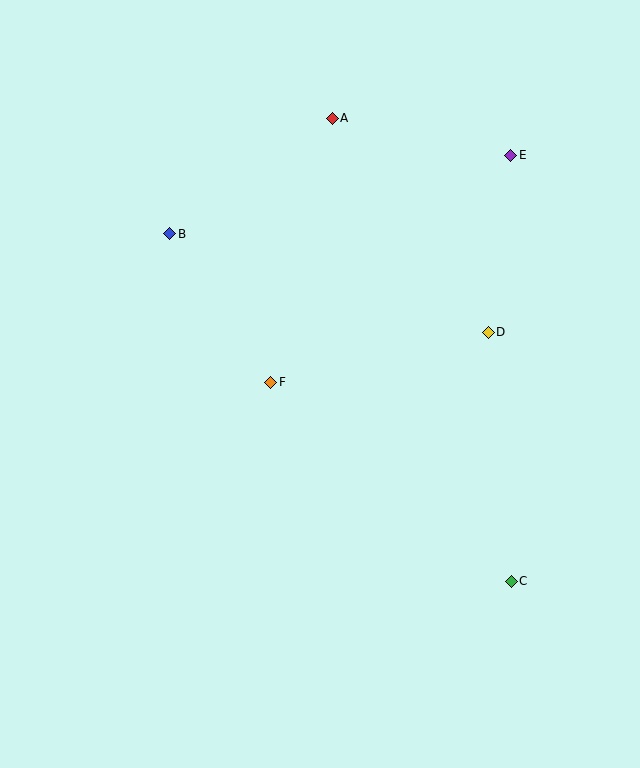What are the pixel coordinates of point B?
Point B is at (170, 234).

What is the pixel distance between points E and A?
The distance between E and A is 182 pixels.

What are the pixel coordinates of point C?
Point C is at (511, 581).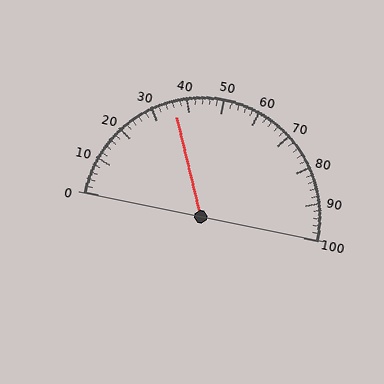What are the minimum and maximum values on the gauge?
The gauge ranges from 0 to 100.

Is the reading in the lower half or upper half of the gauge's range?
The reading is in the lower half of the range (0 to 100).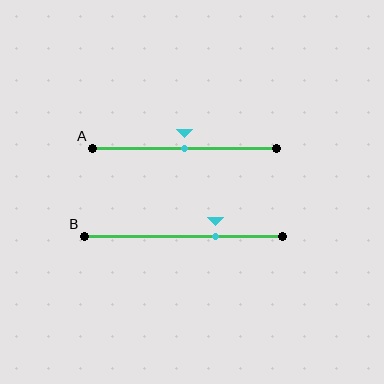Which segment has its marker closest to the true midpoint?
Segment A has its marker closest to the true midpoint.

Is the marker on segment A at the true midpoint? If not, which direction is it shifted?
Yes, the marker on segment A is at the true midpoint.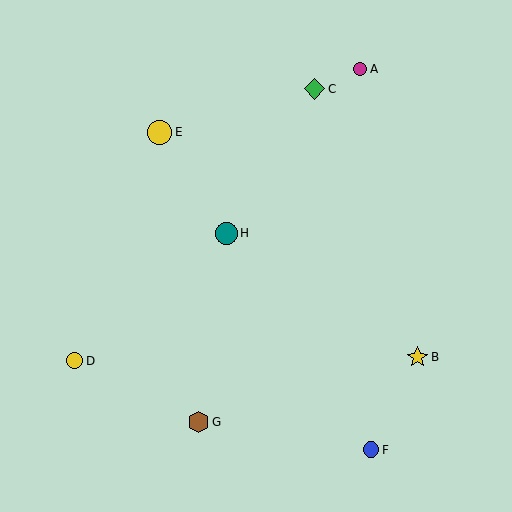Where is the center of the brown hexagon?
The center of the brown hexagon is at (198, 422).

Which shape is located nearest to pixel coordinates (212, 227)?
The teal circle (labeled H) at (226, 233) is nearest to that location.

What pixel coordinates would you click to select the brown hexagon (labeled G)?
Click at (198, 422) to select the brown hexagon G.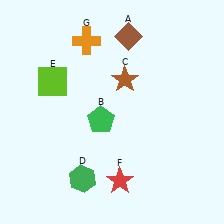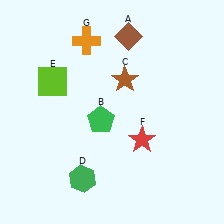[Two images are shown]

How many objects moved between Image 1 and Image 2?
1 object moved between the two images.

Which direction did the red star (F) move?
The red star (F) moved up.